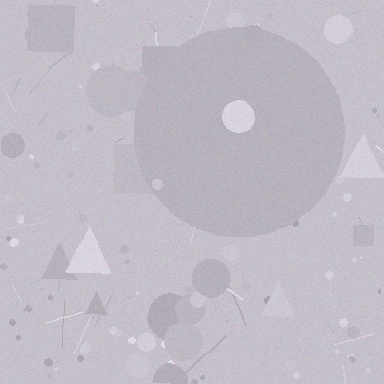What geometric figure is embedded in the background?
A circle is embedded in the background.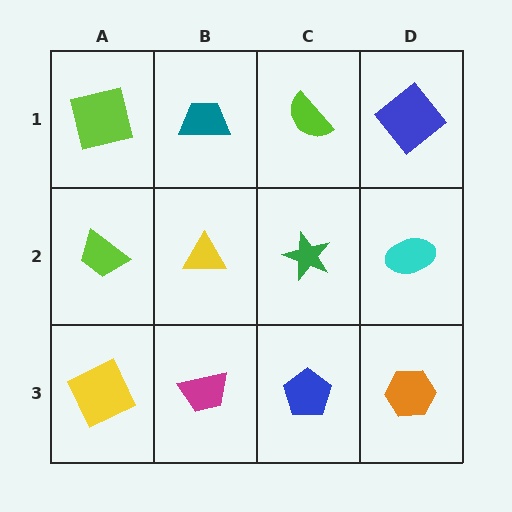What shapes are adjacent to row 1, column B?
A yellow triangle (row 2, column B), a lime square (row 1, column A), a lime semicircle (row 1, column C).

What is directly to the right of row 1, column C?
A blue diamond.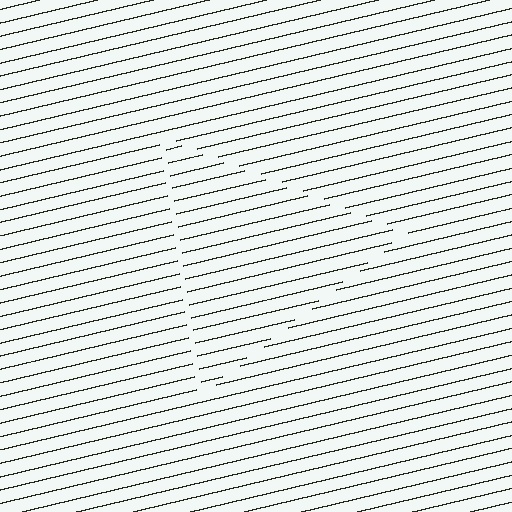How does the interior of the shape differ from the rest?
The interior of the shape contains the same grating, shifted by half a period — the contour is defined by the phase discontinuity where line-ends from the inner and outer gratings abut.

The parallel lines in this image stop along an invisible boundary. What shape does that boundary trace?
An illusory triangle. The interior of the shape contains the same grating, shifted by half a period — the contour is defined by the phase discontinuity where line-ends from the inner and outer gratings abut.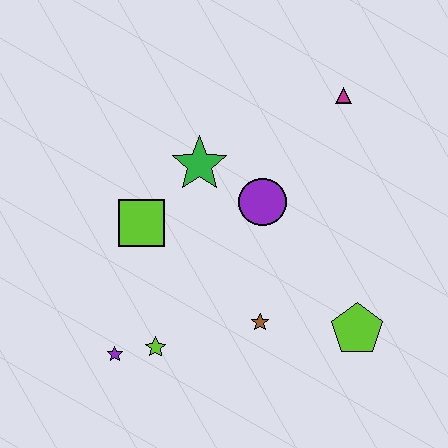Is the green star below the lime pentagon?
No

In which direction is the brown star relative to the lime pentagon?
The brown star is to the left of the lime pentagon.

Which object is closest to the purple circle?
The green star is closest to the purple circle.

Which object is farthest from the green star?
The lime pentagon is farthest from the green star.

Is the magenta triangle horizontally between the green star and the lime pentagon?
Yes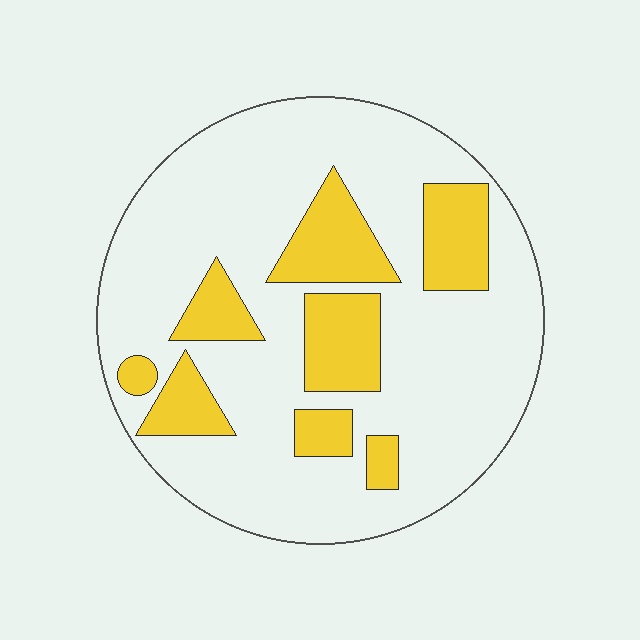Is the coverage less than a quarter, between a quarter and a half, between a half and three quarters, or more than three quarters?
Less than a quarter.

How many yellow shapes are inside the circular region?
8.